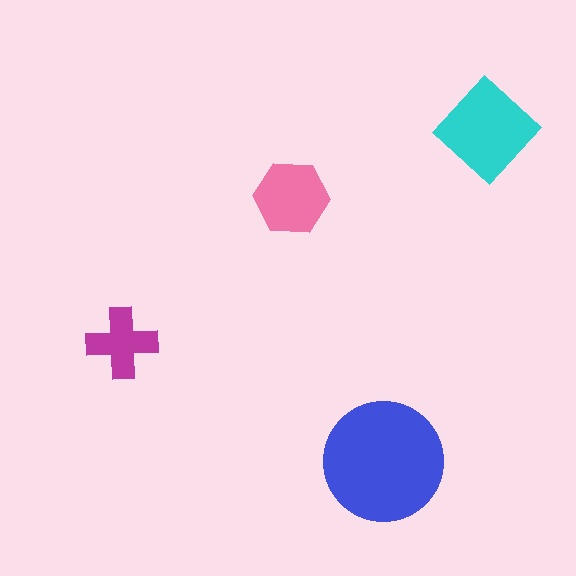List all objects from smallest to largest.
The magenta cross, the pink hexagon, the cyan diamond, the blue circle.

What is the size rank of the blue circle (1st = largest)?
1st.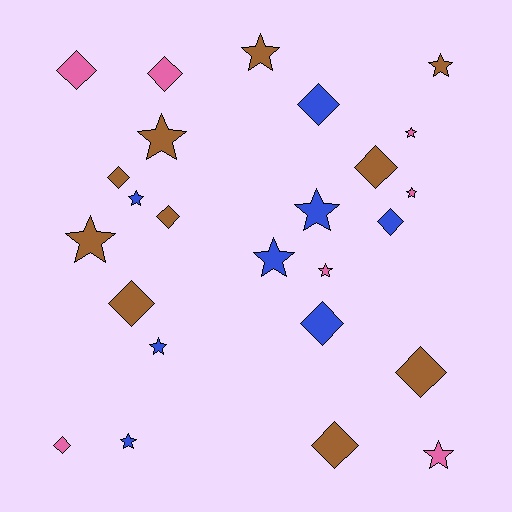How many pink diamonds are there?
There are 3 pink diamonds.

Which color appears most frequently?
Brown, with 10 objects.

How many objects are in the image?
There are 25 objects.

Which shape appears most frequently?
Star, with 13 objects.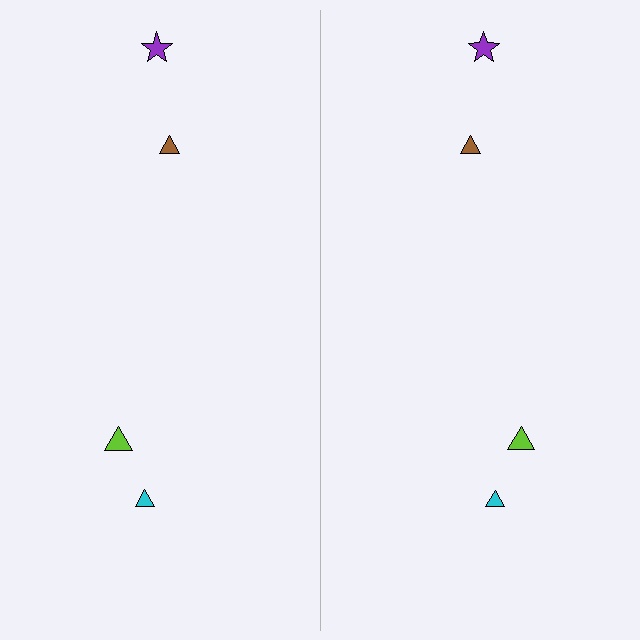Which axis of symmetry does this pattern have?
The pattern has a vertical axis of symmetry running through the center of the image.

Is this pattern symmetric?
Yes, this pattern has bilateral (reflection) symmetry.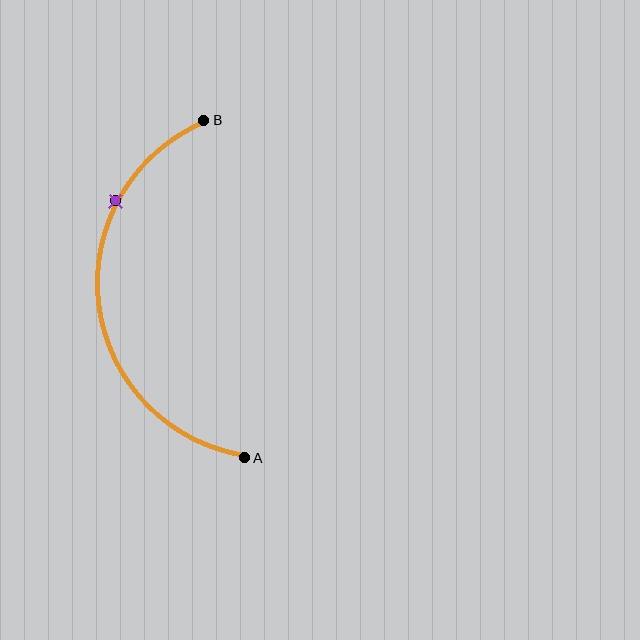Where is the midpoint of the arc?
The arc midpoint is the point on the curve farthest from the straight line joining A and B. It sits to the left of that line.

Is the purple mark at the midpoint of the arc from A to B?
No. The purple mark lies on the arc but is closer to endpoint B. The arc midpoint would be at the point on the curve equidistant along the arc from both A and B.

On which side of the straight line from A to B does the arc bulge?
The arc bulges to the left of the straight line connecting A and B.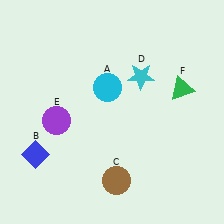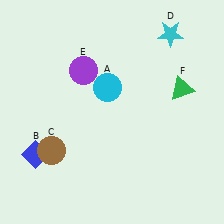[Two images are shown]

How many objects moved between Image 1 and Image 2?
3 objects moved between the two images.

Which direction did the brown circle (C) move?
The brown circle (C) moved left.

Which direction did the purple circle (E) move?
The purple circle (E) moved up.